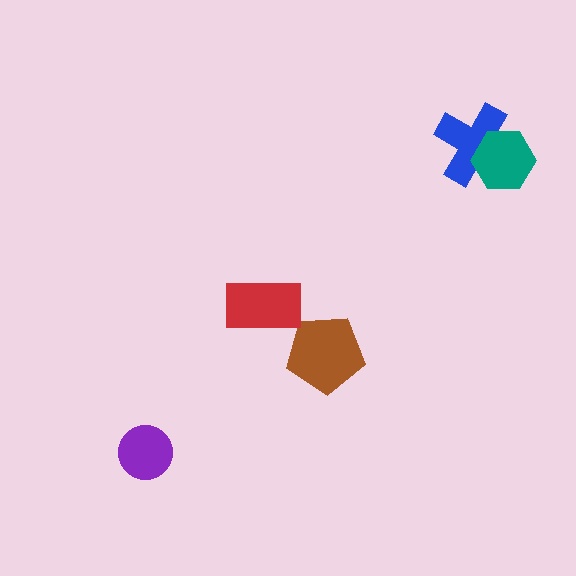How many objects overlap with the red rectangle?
0 objects overlap with the red rectangle.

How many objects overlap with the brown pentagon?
0 objects overlap with the brown pentagon.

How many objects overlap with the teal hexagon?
1 object overlaps with the teal hexagon.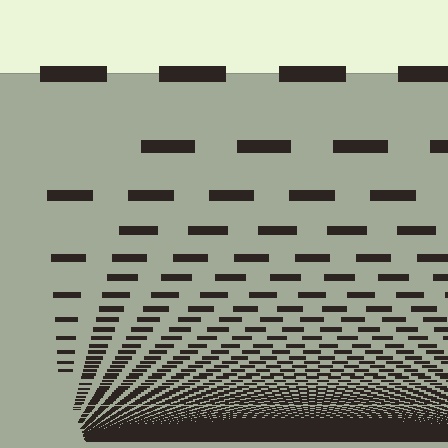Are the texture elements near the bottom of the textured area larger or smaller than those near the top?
Smaller. The gradient is inverted — elements near the bottom are smaller and denser.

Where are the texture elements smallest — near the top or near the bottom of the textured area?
Near the bottom.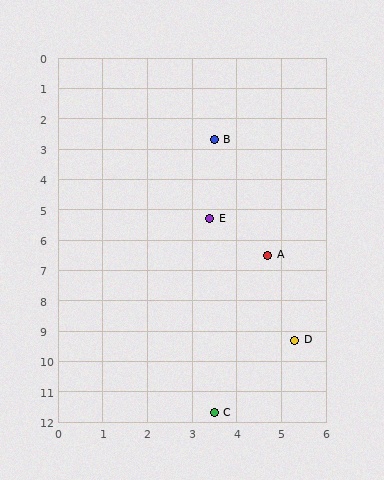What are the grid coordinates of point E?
Point E is at approximately (3.4, 5.3).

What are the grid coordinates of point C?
Point C is at approximately (3.5, 11.7).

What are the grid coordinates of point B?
Point B is at approximately (3.5, 2.7).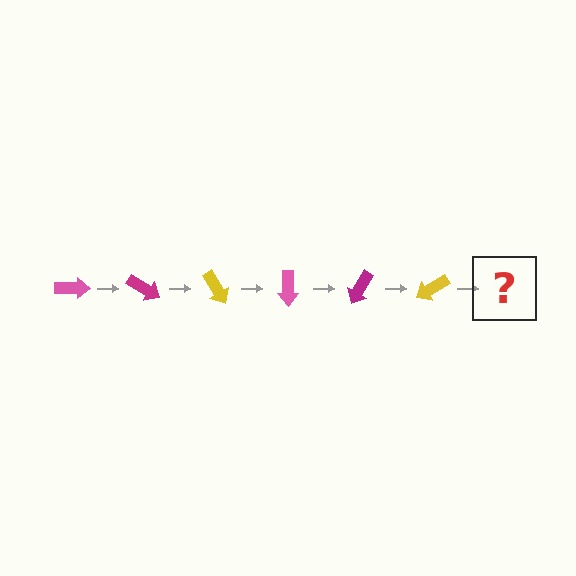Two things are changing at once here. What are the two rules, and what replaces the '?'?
The two rules are that it rotates 30 degrees each step and the color cycles through pink, magenta, and yellow. The '?' should be a pink arrow, rotated 180 degrees from the start.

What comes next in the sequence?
The next element should be a pink arrow, rotated 180 degrees from the start.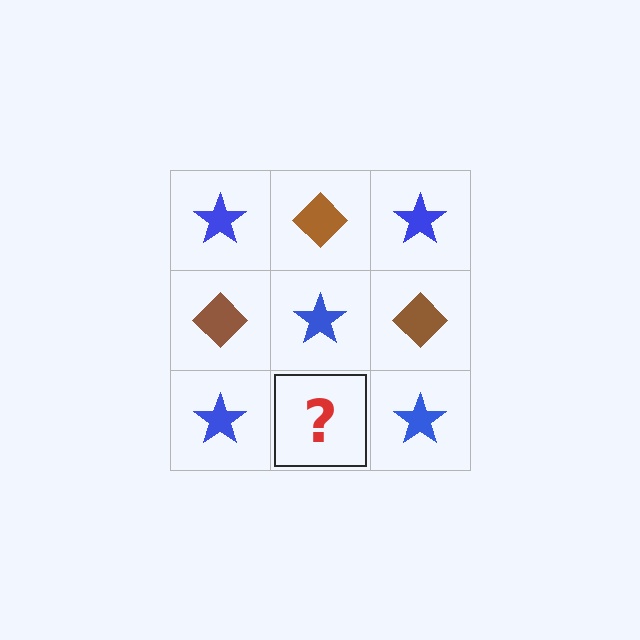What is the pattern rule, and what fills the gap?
The rule is that it alternates blue star and brown diamond in a checkerboard pattern. The gap should be filled with a brown diamond.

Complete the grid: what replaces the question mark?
The question mark should be replaced with a brown diamond.